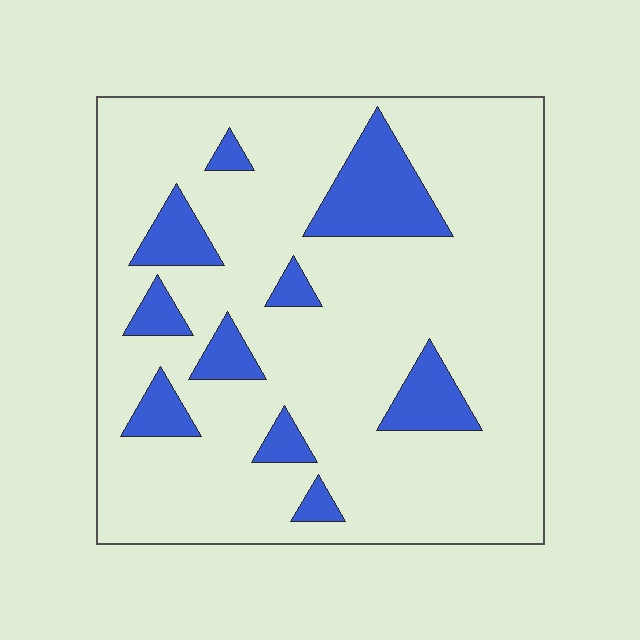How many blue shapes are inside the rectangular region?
10.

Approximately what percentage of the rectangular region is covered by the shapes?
Approximately 15%.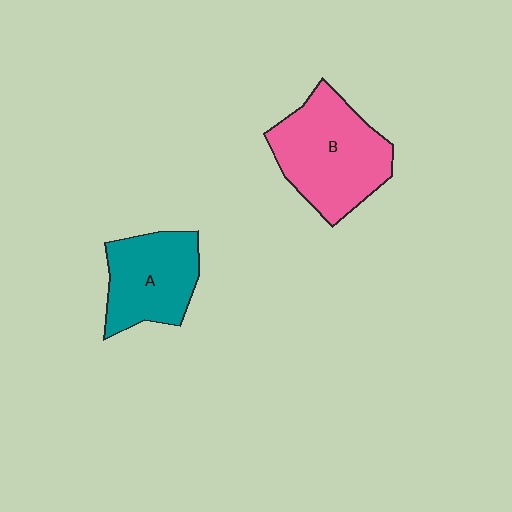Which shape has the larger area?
Shape B (pink).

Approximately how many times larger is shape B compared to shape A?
Approximately 1.3 times.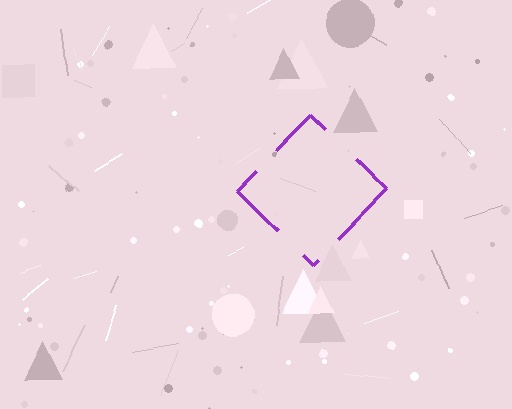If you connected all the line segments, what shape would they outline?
They would outline a diamond.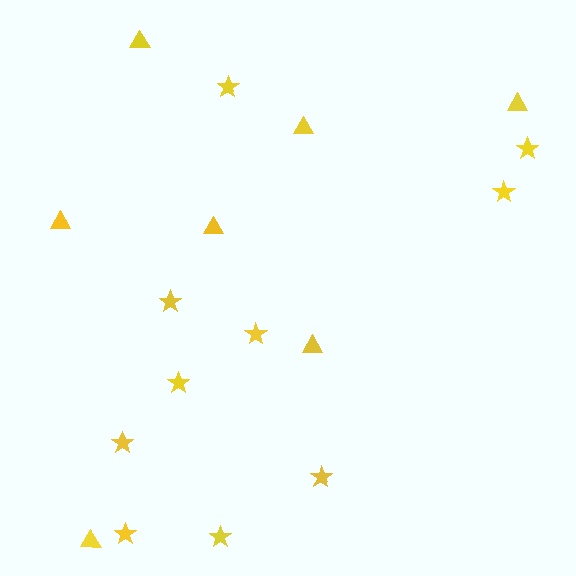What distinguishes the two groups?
There are 2 groups: one group of stars (10) and one group of triangles (7).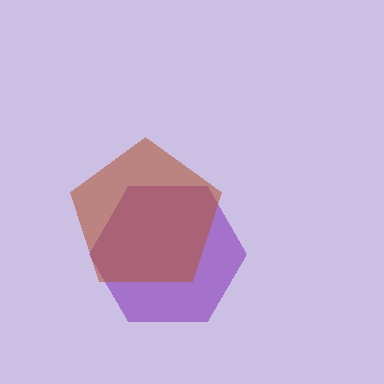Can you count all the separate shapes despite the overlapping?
Yes, there are 2 separate shapes.